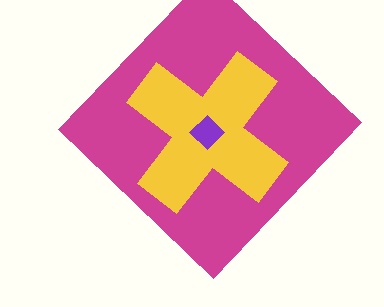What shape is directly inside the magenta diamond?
The yellow cross.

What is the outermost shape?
The magenta diamond.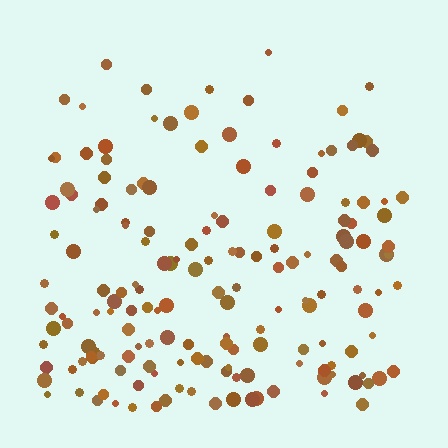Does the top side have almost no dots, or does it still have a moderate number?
Still a moderate number, just noticeably fewer than the bottom.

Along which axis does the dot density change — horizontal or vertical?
Vertical.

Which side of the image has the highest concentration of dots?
The bottom.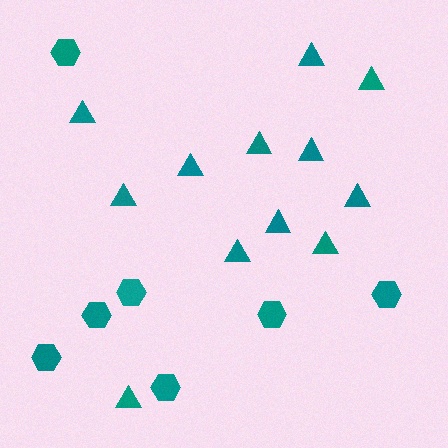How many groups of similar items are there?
There are 2 groups: one group of triangles (12) and one group of hexagons (7).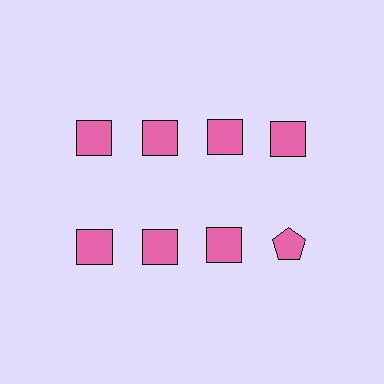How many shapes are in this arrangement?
There are 8 shapes arranged in a grid pattern.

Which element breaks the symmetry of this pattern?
The pink pentagon in the second row, second from right column breaks the symmetry. All other shapes are pink squares.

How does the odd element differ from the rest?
It has a different shape: pentagon instead of square.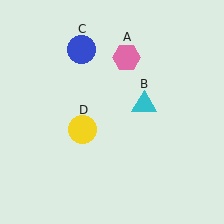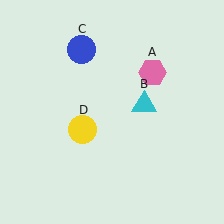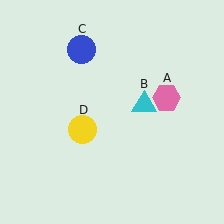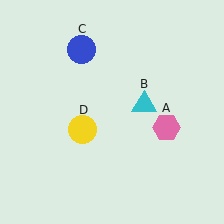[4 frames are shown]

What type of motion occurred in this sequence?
The pink hexagon (object A) rotated clockwise around the center of the scene.